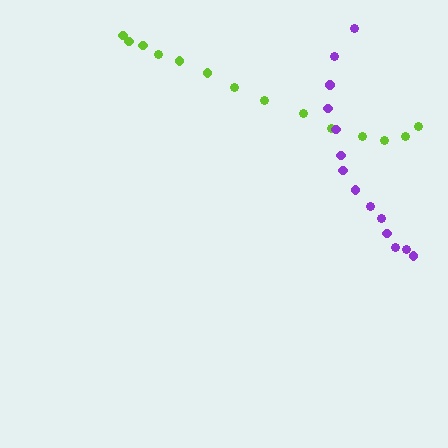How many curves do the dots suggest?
There are 2 distinct paths.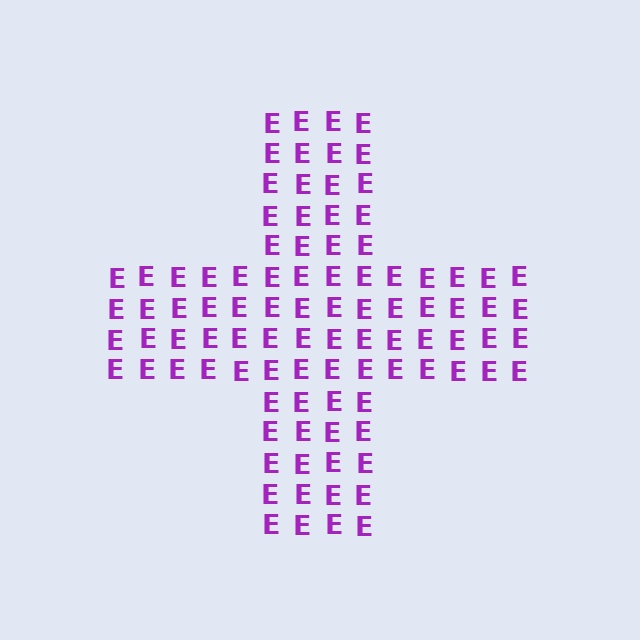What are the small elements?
The small elements are letter E's.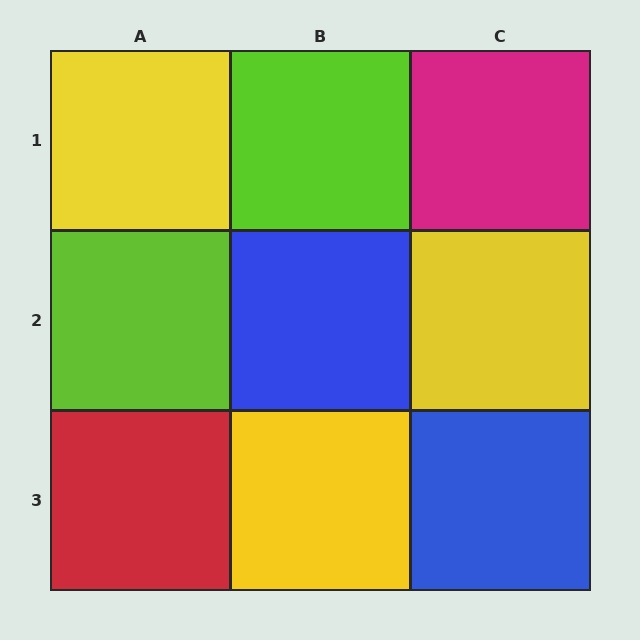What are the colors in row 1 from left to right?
Yellow, lime, magenta.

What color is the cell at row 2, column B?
Blue.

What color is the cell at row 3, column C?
Blue.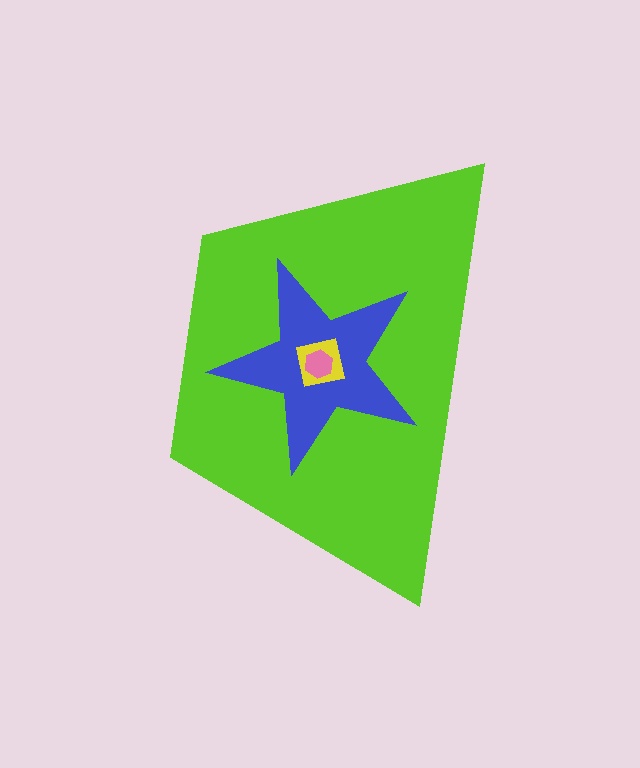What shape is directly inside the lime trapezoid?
The blue star.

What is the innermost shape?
The pink hexagon.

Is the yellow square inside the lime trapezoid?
Yes.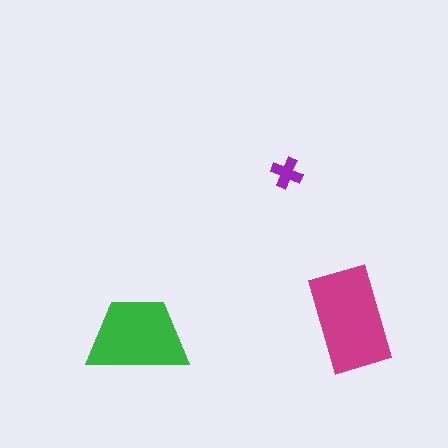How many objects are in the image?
There are 3 objects in the image.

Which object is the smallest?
The purple cross.